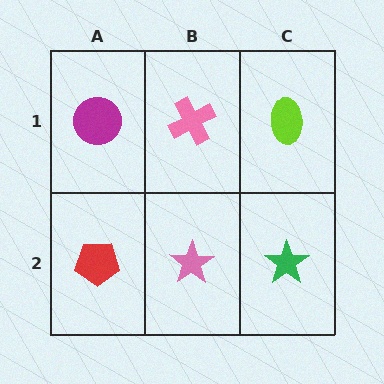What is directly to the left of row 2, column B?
A red pentagon.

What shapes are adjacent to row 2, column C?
A lime ellipse (row 1, column C), a pink star (row 2, column B).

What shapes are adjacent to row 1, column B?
A pink star (row 2, column B), a magenta circle (row 1, column A), a lime ellipse (row 1, column C).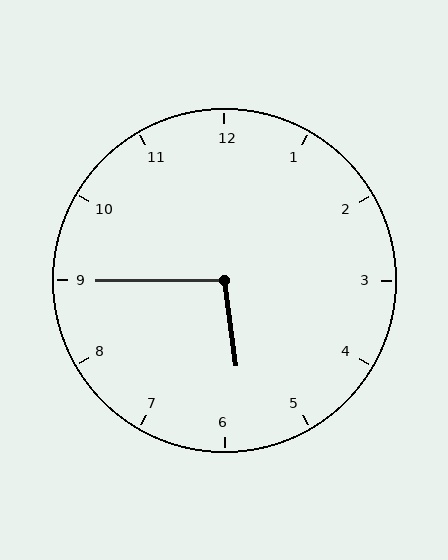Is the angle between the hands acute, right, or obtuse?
It is obtuse.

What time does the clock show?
5:45.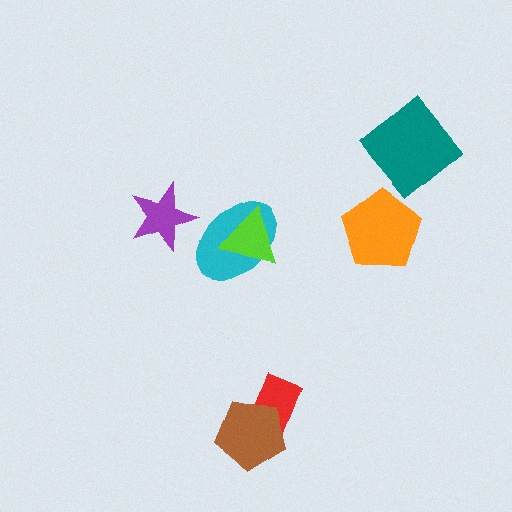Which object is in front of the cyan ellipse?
The lime triangle is in front of the cyan ellipse.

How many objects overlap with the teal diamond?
0 objects overlap with the teal diamond.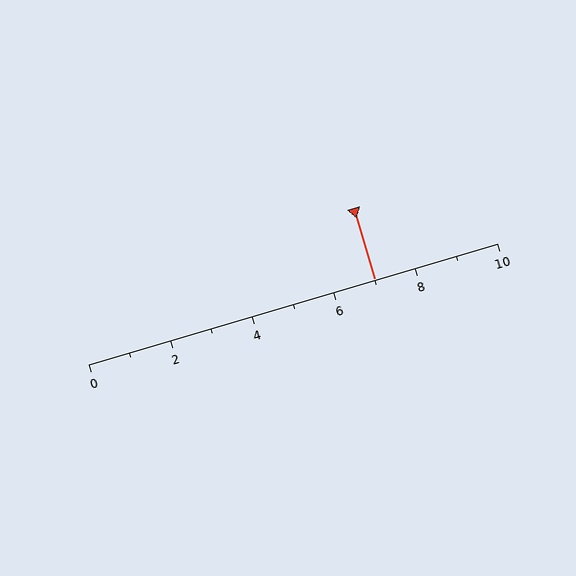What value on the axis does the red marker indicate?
The marker indicates approximately 7.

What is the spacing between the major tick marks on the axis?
The major ticks are spaced 2 apart.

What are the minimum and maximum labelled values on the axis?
The axis runs from 0 to 10.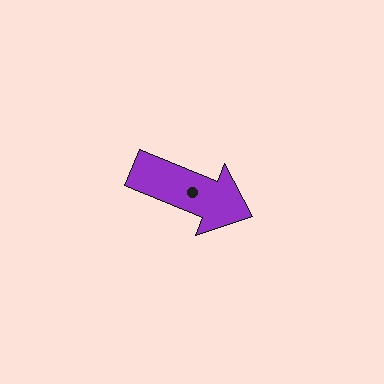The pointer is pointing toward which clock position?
Roughly 4 o'clock.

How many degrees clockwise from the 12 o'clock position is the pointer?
Approximately 112 degrees.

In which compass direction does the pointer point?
East.